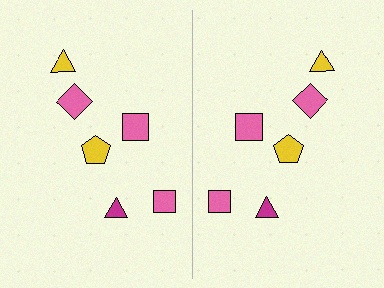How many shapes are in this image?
There are 12 shapes in this image.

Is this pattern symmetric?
Yes, this pattern has bilateral (reflection) symmetry.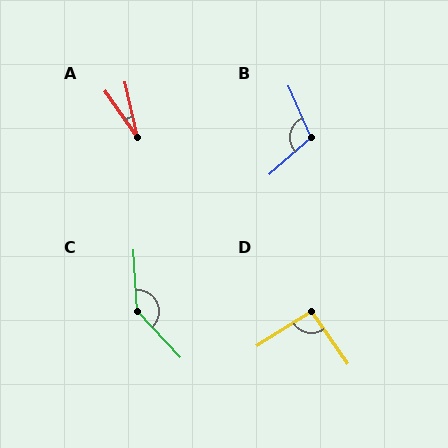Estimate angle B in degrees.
Approximately 107 degrees.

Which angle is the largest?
C, at approximately 141 degrees.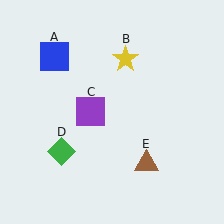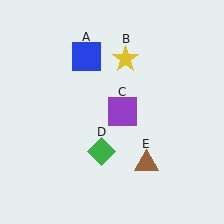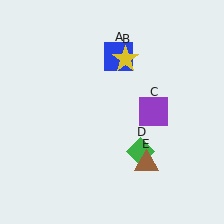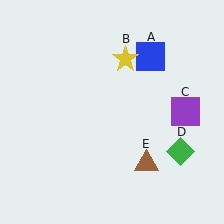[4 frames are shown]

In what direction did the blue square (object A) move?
The blue square (object A) moved right.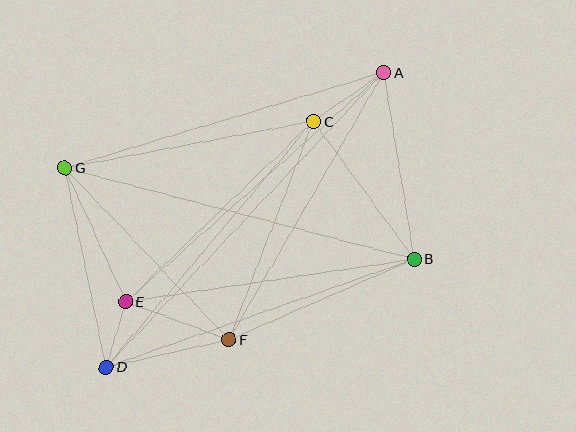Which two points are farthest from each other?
Points A and D are farthest from each other.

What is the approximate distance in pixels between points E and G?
The distance between E and G is approximately 147 pixels.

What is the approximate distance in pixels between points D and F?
The distance between D and F is approximately 125 pixels.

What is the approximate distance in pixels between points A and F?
The distance between A and F is approximately 309 pixels.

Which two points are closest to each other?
Points D and E are closest to each other.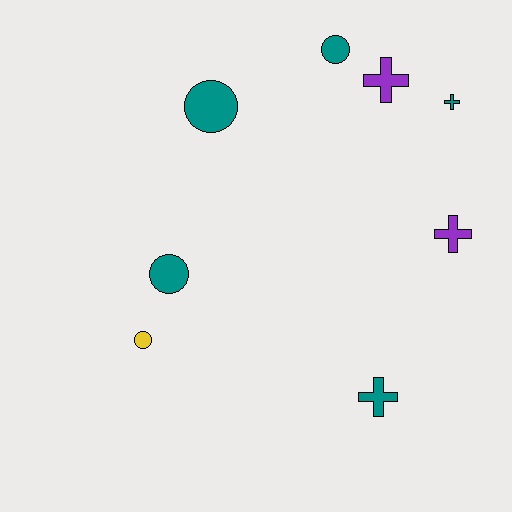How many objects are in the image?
There are 8 objects.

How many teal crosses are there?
There are 2 teal crosses.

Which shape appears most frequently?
Circle, with 4 objects.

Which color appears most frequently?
Teal, with 5 objects.